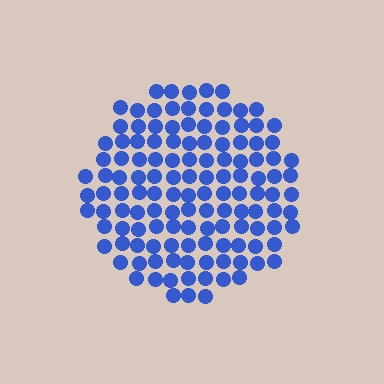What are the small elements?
The small elements are circles.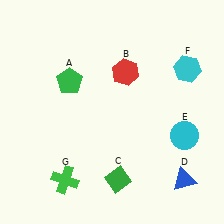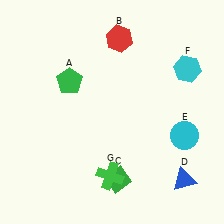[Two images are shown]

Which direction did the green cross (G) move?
The green cross (G) moved right.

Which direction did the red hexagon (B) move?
The red hexagon (B) moved up.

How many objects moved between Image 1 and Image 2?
2 objects moved between the two images.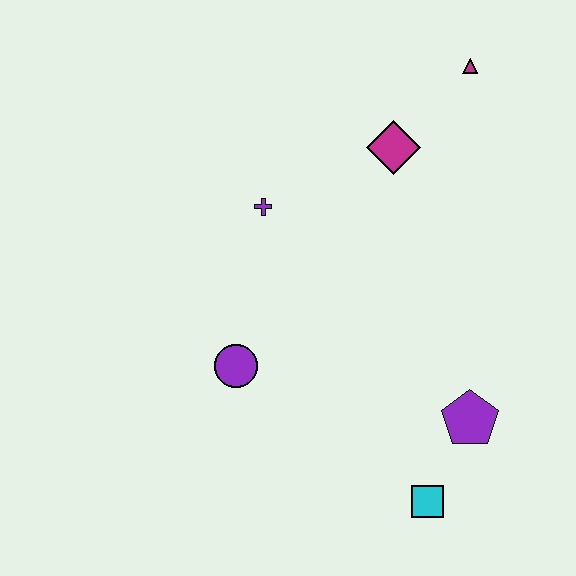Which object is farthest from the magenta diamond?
The cyan square is farthest from the magenta diamond.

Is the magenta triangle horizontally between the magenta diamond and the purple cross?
No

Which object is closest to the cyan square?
The purple pentagon is closest to the cyan square.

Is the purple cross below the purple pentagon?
No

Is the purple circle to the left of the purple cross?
Yes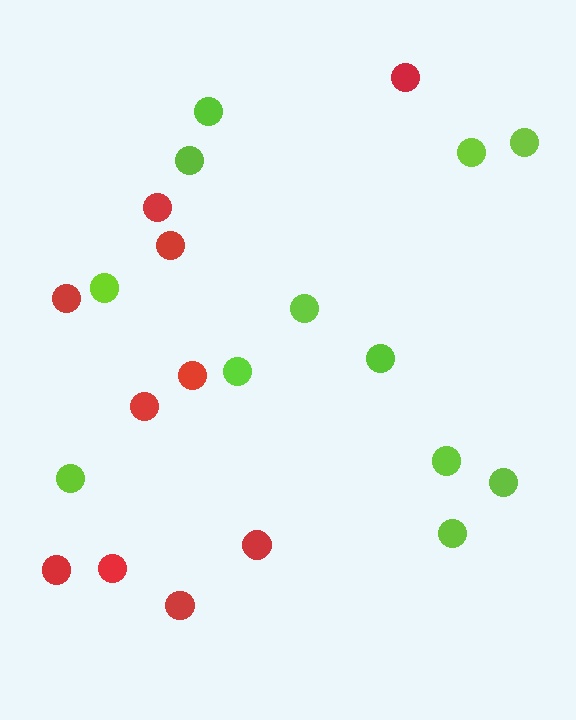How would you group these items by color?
There are 2 groups: one group of red circles (10) and one group of lime circles (12).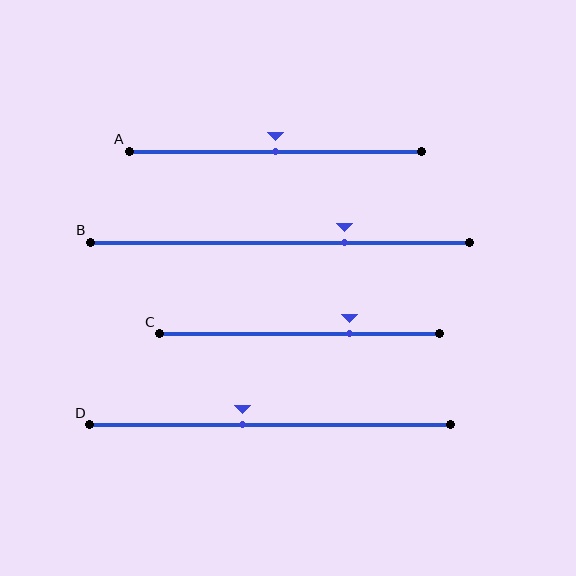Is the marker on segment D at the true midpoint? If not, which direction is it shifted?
No, the marker on segment D is shifted to the left by about 8% of the segment length.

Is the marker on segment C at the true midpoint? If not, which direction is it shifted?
No, the marker on segment C is shifted to the right by about 18% of the segment length.